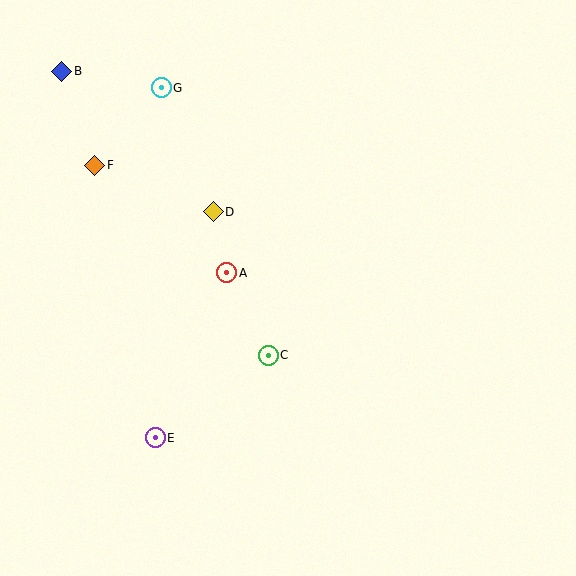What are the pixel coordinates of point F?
Point F is at (95, 165).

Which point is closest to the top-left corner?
Point B is closest to the top-left corner.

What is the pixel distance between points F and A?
The distance between F and A is 170 pixels.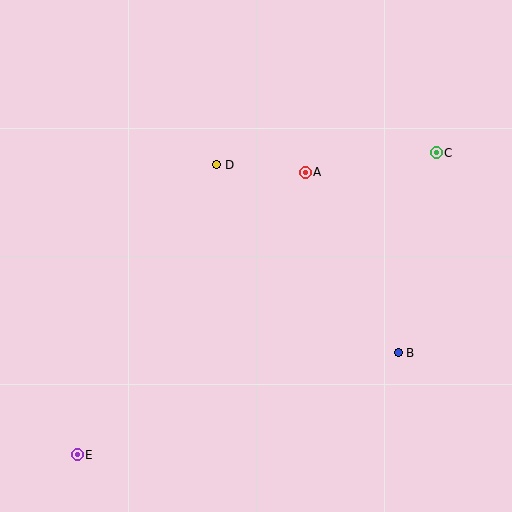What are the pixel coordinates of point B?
Point B is at (398, 353).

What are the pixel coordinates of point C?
Point C is at (436, 153).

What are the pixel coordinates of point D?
Point D is at (217, 165).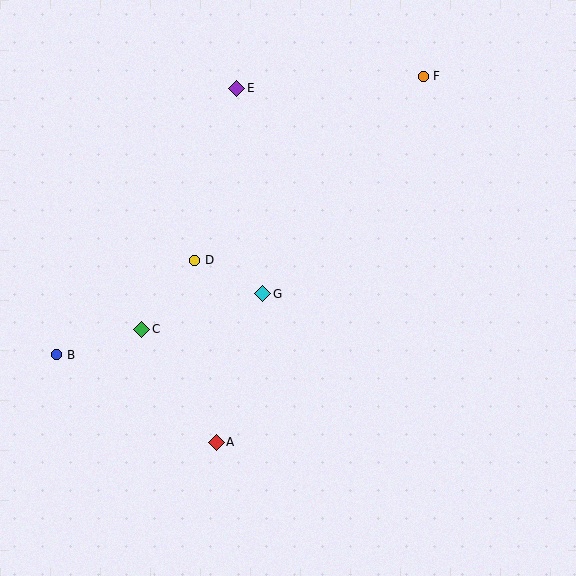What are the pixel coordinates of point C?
Point C is at (142, 329).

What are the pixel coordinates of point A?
Point A is at (216, 442).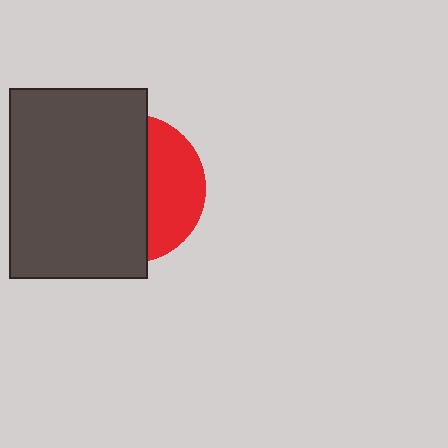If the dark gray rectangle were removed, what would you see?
You would see the complete red circle.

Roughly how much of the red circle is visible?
A small part of it is visible (roughly 36%).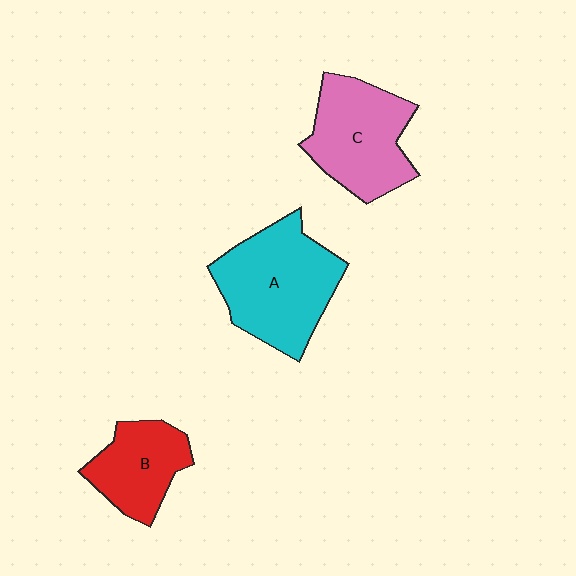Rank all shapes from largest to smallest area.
From largest to smallest: A (cyan), C (pink), B (red).